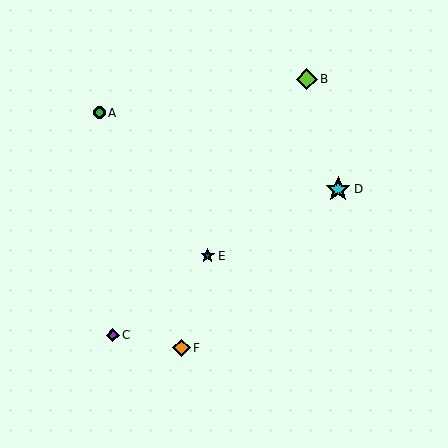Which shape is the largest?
The cyan star (labeled D) is the largest.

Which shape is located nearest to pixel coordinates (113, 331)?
The purple diamond (labeled C) at (113, 335) is nearest to that location.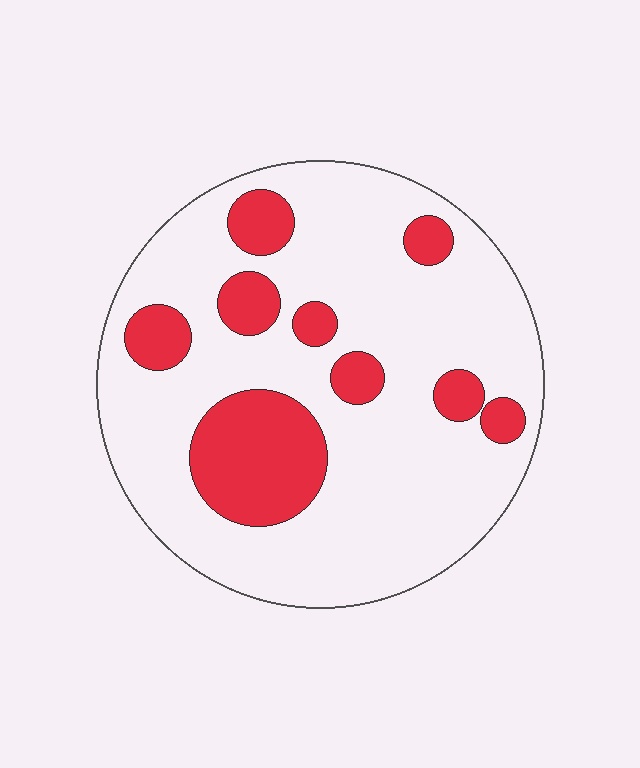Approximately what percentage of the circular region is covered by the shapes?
Approximately 20%.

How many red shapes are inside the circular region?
9.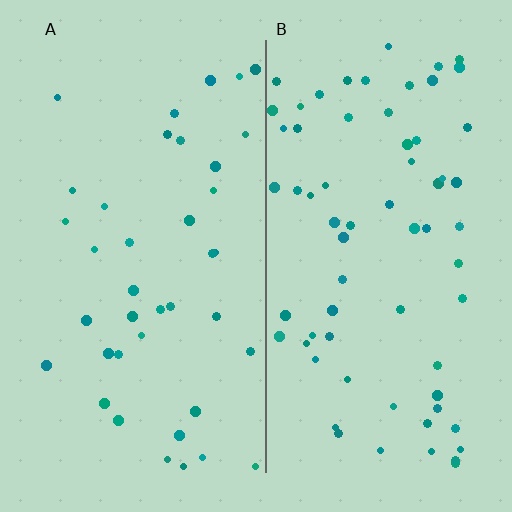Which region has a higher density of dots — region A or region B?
B (the right).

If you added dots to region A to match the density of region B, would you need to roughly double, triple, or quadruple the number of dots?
Approximately double.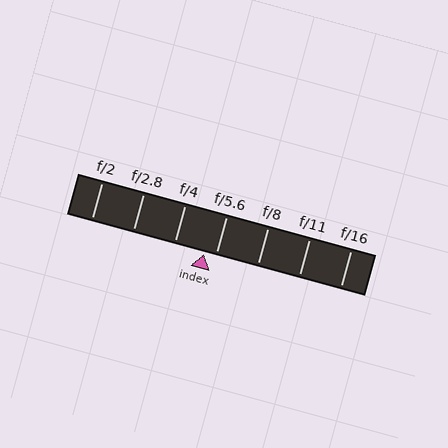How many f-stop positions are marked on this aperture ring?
There are 7 f-stop positions marked.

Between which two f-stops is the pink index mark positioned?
The index mark is between f/4 and f/5.6.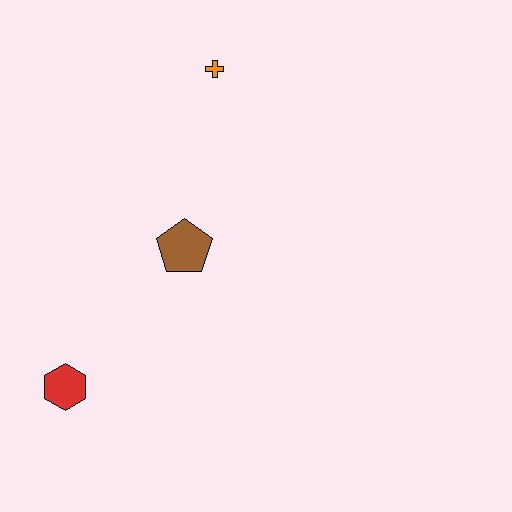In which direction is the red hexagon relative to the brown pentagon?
The red hexagon is below the brown pentagon.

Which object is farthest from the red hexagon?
The orange cross is farthest from the red hexagon.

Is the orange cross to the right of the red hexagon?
Yes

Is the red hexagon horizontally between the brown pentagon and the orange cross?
No